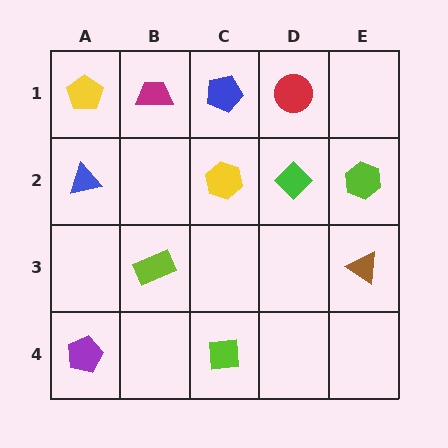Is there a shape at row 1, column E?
No, that cell is empty.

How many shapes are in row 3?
2 shapes.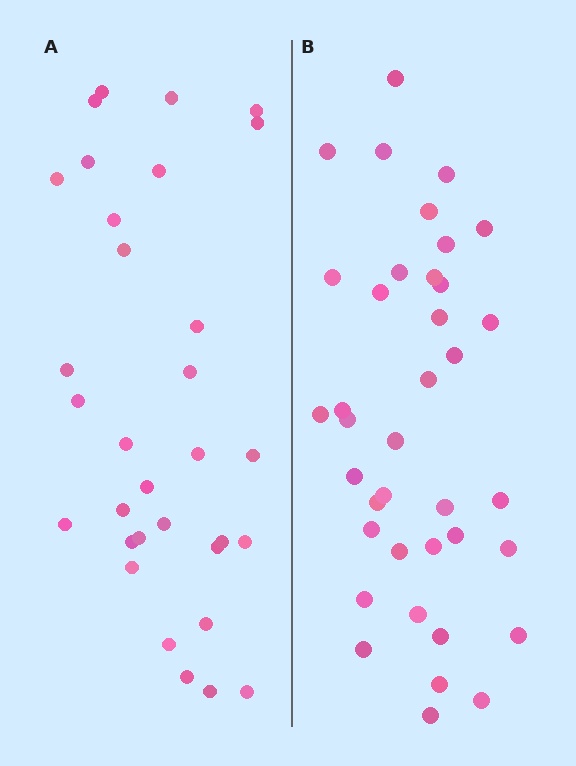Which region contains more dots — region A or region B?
Region B (the right region) has more dots.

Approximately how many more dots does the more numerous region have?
Region B has about 6 more dots than region A.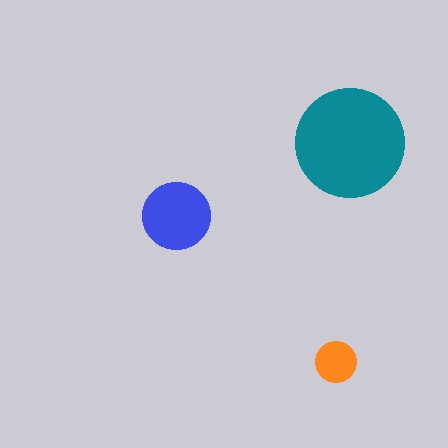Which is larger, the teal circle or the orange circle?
The teal one.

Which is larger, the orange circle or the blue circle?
The blue one.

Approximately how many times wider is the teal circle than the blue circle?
About 1.5 times wider.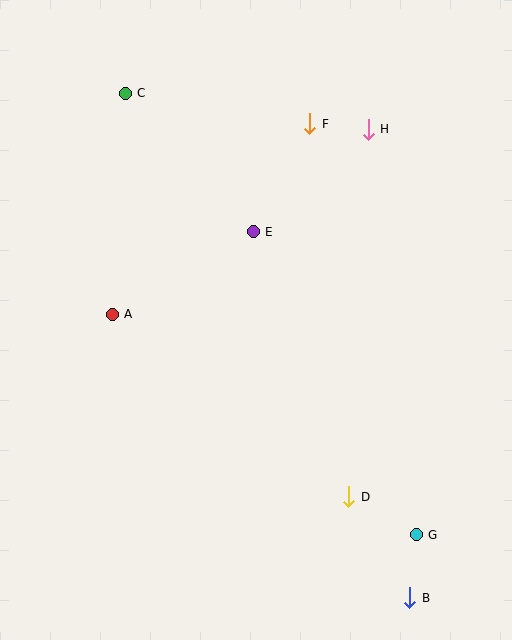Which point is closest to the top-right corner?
Point H is closest to the top-right corner.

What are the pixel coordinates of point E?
Point E is at (253, 232).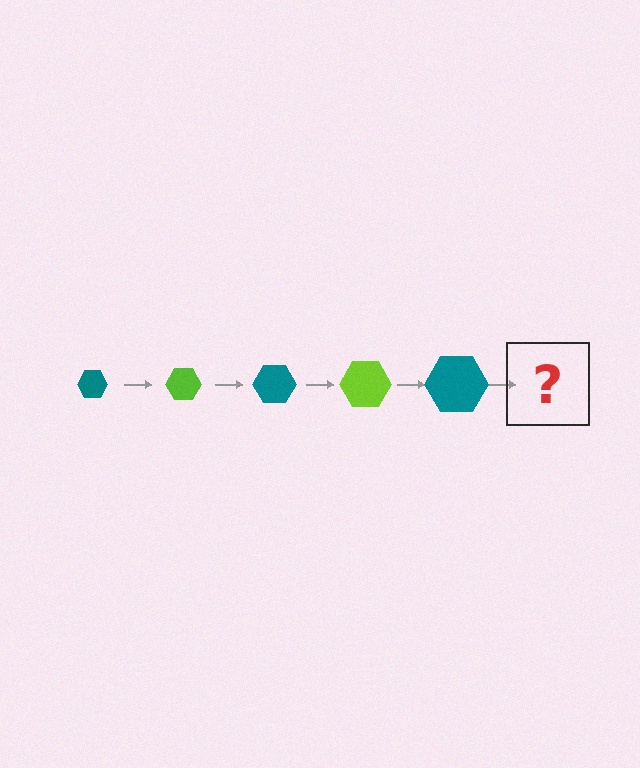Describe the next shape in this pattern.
It should be a lime hexagon, larger than the previous one.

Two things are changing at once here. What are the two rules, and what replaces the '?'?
The two rules are that the hexagon grows larger each step and the color cycles through teal and lime. The '?' should be a lime hexagon, larger than the previous one.